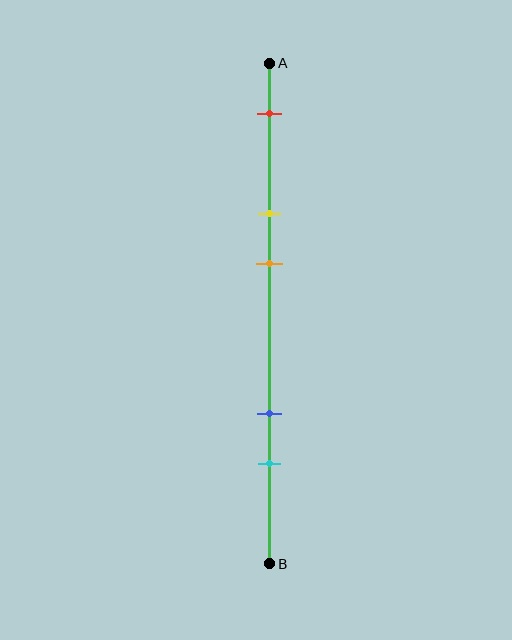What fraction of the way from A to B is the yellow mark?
The yellow mark is approximately 30% (0.3) of the way from A to B.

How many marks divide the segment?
There are 5 marks dividing the segment.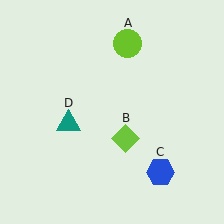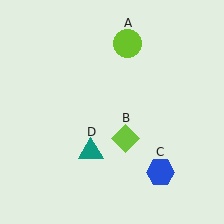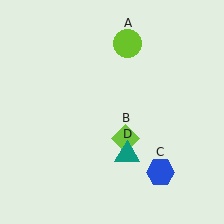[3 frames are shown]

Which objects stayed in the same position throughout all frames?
Lime circle (object A) and lime diamond (object B) and blue hexagon (object C) remained stationary.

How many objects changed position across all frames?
1 object changed position: teal triangle (object D).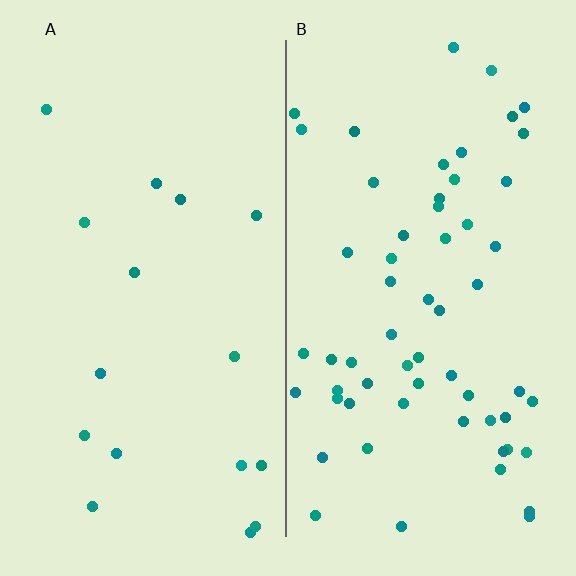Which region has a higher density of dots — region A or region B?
B (the right).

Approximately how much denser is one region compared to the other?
Approximately 3.6× — region B over region A.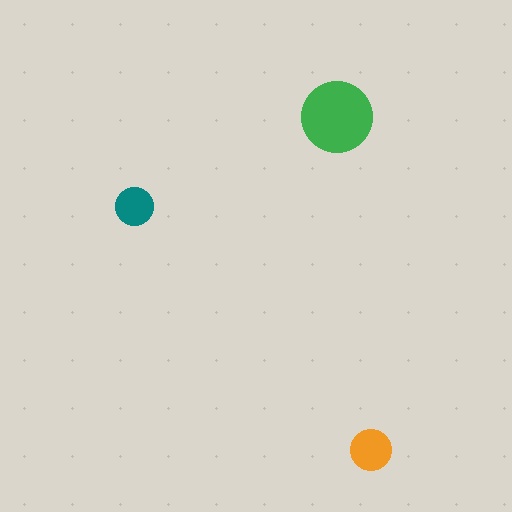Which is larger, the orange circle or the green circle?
The green one.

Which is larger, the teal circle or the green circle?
The green one.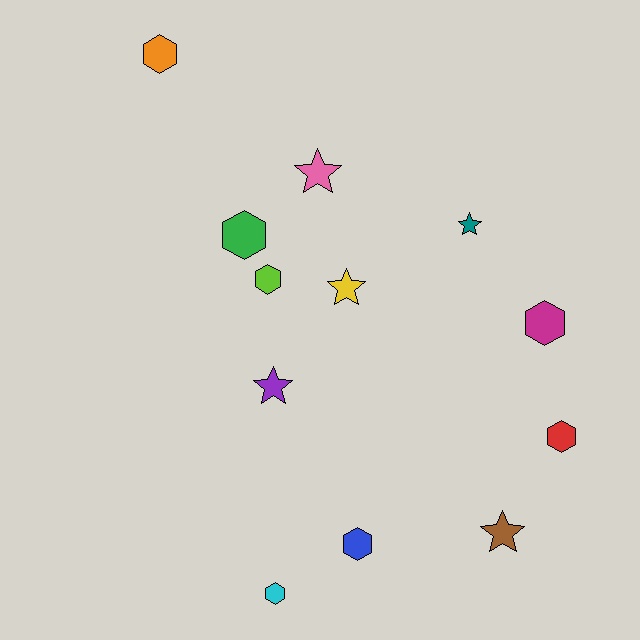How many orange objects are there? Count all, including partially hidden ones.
There is 1 orange object.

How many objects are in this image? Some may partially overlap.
There are 12 objects.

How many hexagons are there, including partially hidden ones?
There are 7 hexagons.